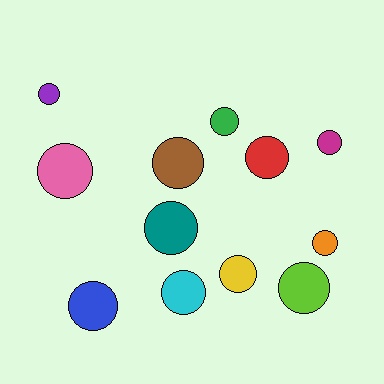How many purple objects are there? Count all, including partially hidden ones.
There is 1 purple object.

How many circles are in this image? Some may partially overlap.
There are 12 circles.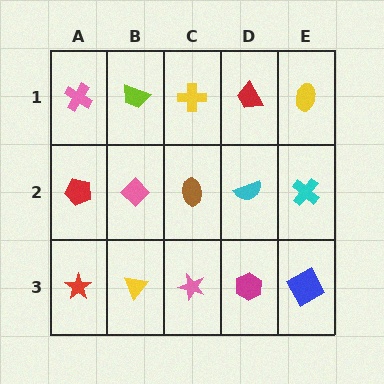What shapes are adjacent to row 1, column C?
A brown ellipse (row 2, column C), a lime trapezoid (row 1, column B), a red trapezoid (row 1, column D).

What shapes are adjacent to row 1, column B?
A pink diamond (row 2, column B), a pink cross (row 1, column A), a yellow cross (row 1, column C).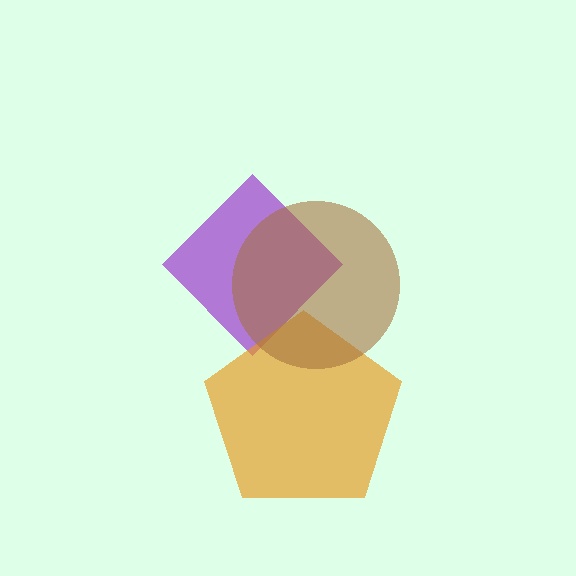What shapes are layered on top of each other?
The layered shapes are: a purple diamond, an orange pentagon, a brown circle.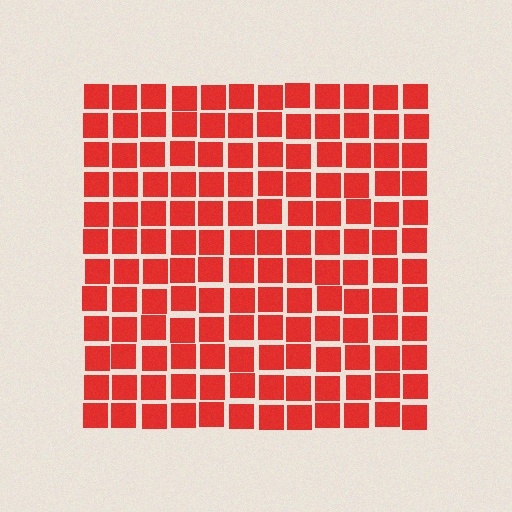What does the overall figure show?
The overall figure shows a square.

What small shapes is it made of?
It is made of small squares.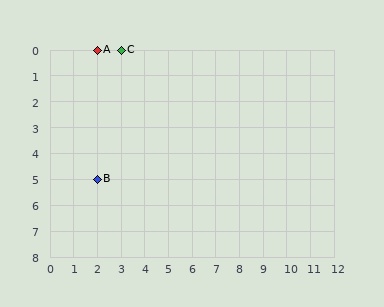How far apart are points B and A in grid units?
Points B and A are 5 rows apart.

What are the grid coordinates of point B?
Point B is at grid coordinates (2, 5).